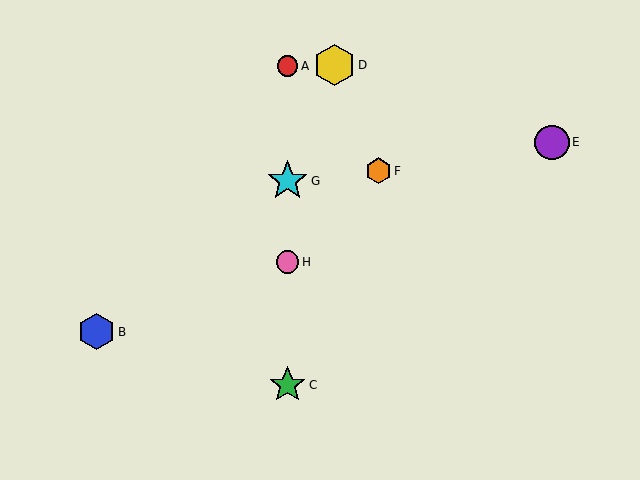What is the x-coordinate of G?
Object G is at x≈288.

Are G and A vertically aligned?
Yes, both are at x≈288.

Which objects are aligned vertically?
Objects A, C, G, H are aligned vertically.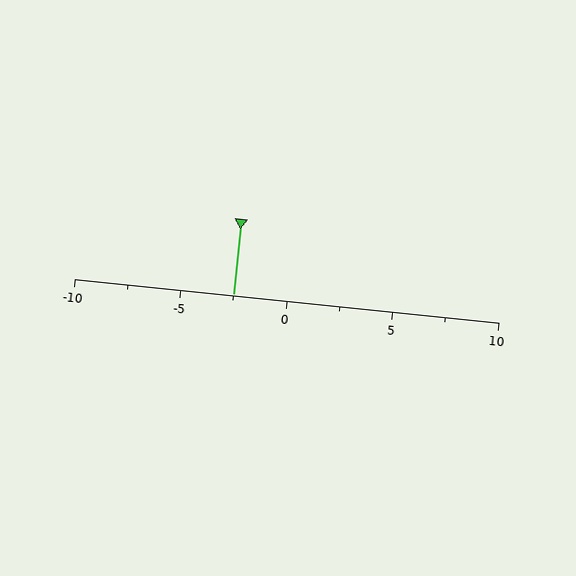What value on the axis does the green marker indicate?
The marker indicates approximately -2.5.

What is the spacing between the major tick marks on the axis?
The major ticks are spaced 5 apart.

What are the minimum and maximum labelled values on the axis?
The axis runs from -10 to 10.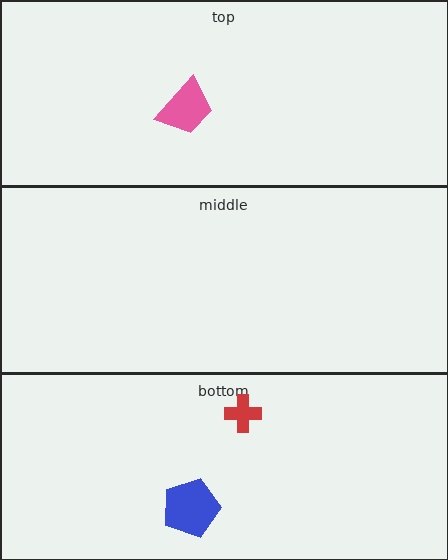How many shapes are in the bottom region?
2.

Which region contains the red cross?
The bottom region.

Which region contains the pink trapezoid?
The top region.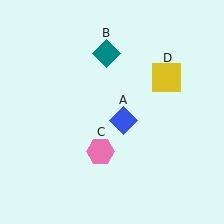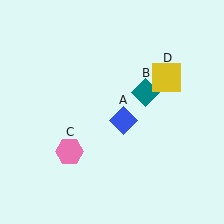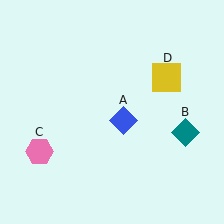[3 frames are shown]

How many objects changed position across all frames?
2 objects changed position: teal diamond (object B), pink hexagon (object C).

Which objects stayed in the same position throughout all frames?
Blue diamond (object A) and yellow square (object D) remained stationary.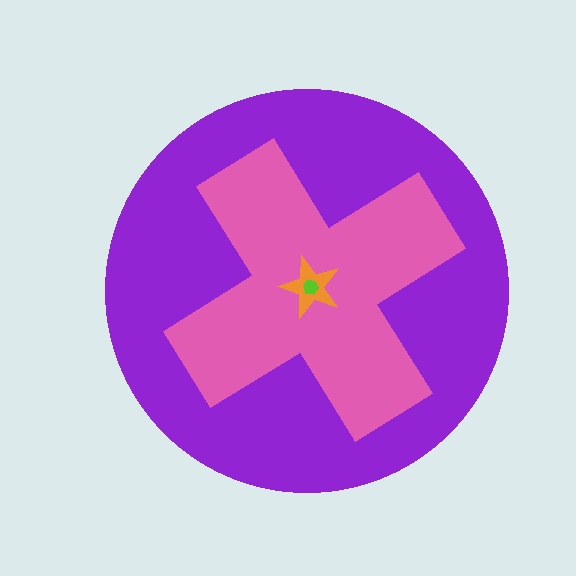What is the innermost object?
The lime hexagon.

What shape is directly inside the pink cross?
The orange star.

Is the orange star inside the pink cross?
Yes.